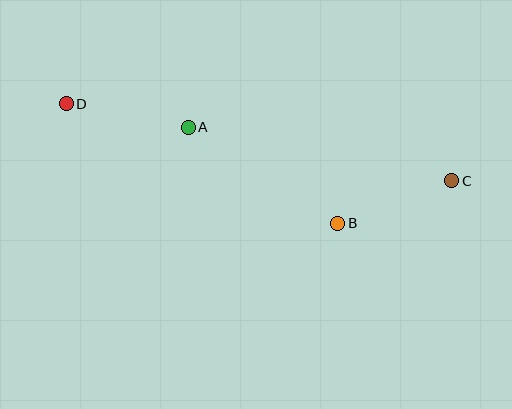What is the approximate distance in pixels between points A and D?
The distance between A and D is approximately 124 pixels.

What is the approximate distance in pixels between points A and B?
The distance between A and B is approximately 177 pixels.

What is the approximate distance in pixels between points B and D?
The distance between B and D is approximately 297 pixels.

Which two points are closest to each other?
Points B and C are closest to each other.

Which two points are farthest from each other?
Points C and D are farthest from each other.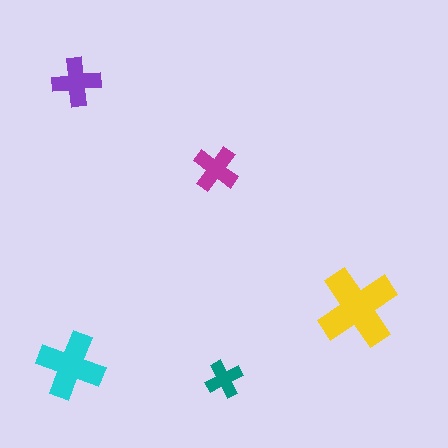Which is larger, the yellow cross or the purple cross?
The yellow one.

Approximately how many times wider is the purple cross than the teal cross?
About 1.5 times wider.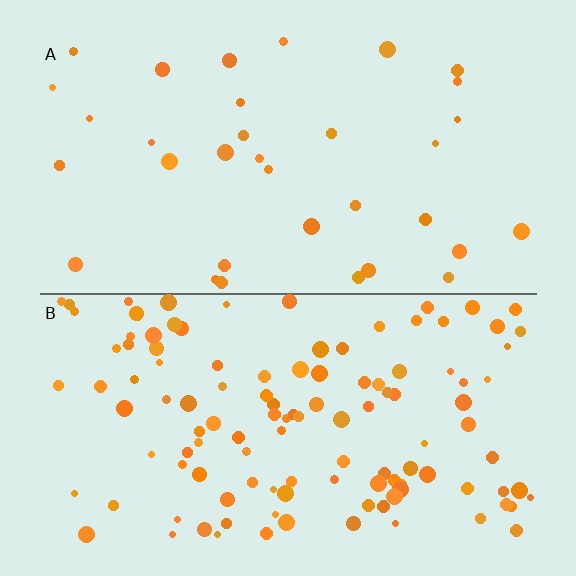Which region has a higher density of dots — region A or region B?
B (the bottom).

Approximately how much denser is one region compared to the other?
Approximately 3.6× — region B over region A.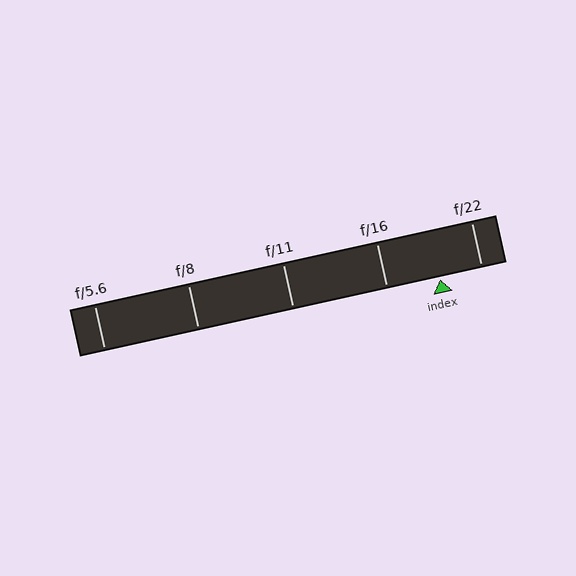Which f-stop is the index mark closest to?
The index mark is closest to f/22.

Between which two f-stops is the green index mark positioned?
The index mark is between f/16 and f/22.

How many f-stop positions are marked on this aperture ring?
There are 5 f-stop positions marked.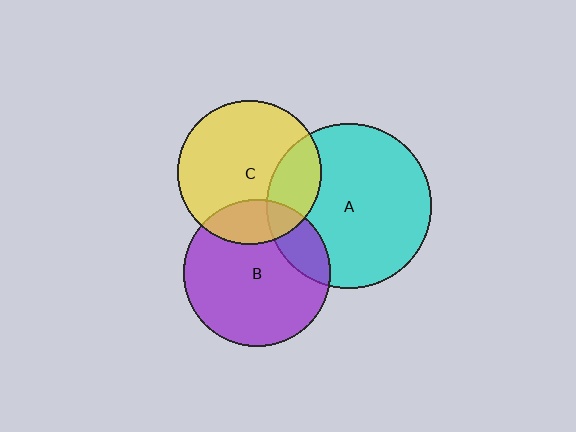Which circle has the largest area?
Circle A (cyan).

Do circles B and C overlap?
Yes.